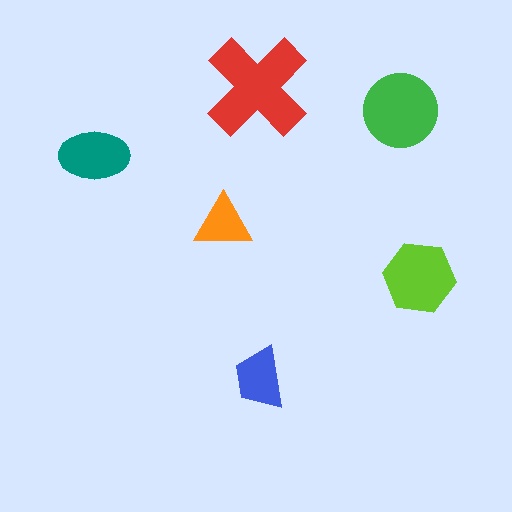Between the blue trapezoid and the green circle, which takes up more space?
The green circle.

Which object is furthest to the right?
The lime hexagon is rightmost.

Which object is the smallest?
The orange triangle.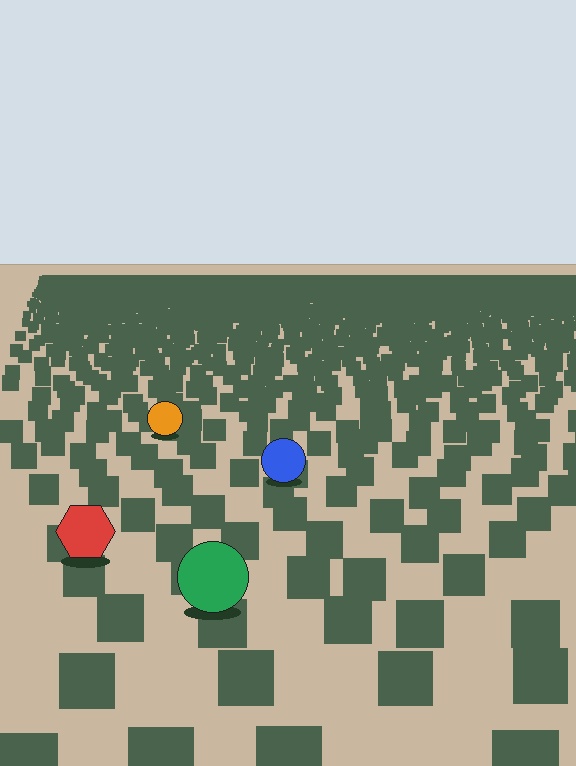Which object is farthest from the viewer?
The orange circle is farthest from the viewer. It appears smaller and the ground texture around it is denser.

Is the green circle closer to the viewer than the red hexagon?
Yes. The green circle is closer — you can tell from the texture gradient: the ground texture is coarser near it.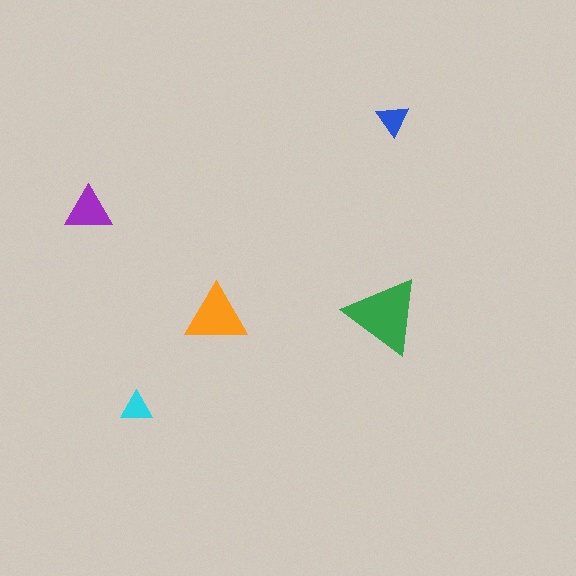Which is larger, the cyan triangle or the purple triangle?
The purple one.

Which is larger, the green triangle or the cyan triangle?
The green one.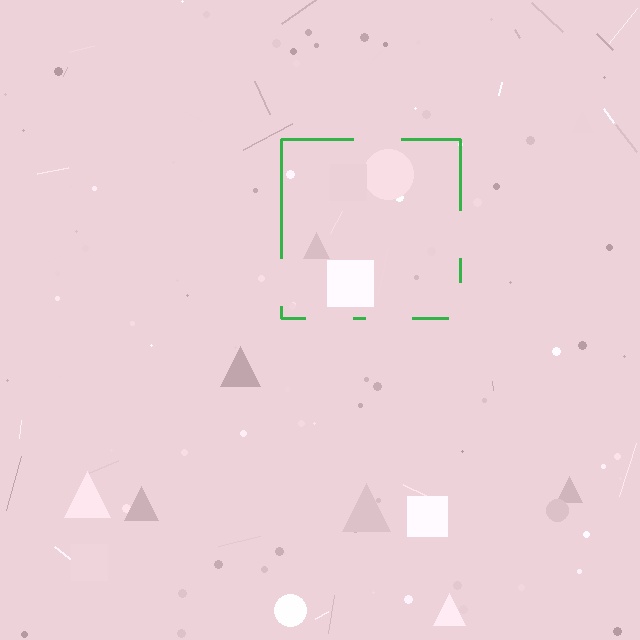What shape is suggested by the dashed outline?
The dashed outline suggests a square.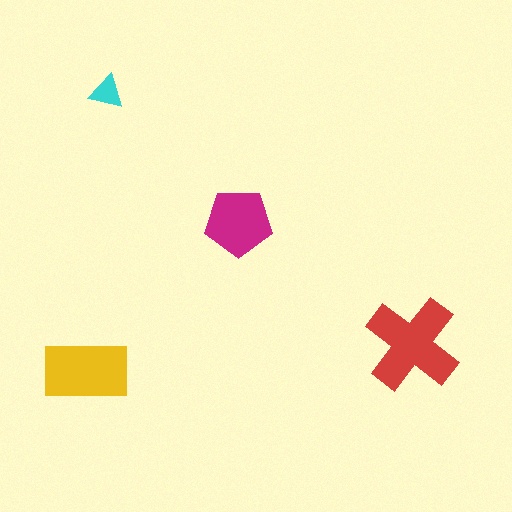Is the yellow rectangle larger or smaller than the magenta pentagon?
Larger.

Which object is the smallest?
The cyan triangle.